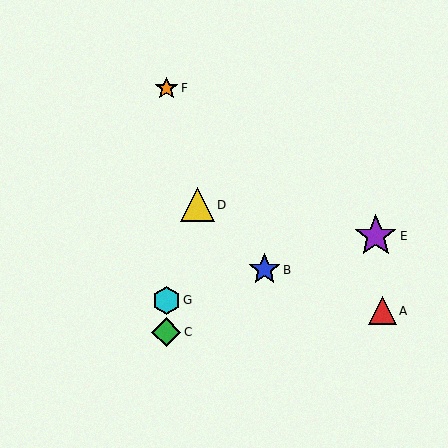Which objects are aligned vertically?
Objects C, F, G are aligned vertically.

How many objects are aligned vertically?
3 objects (C, F, G) are aligned vertically.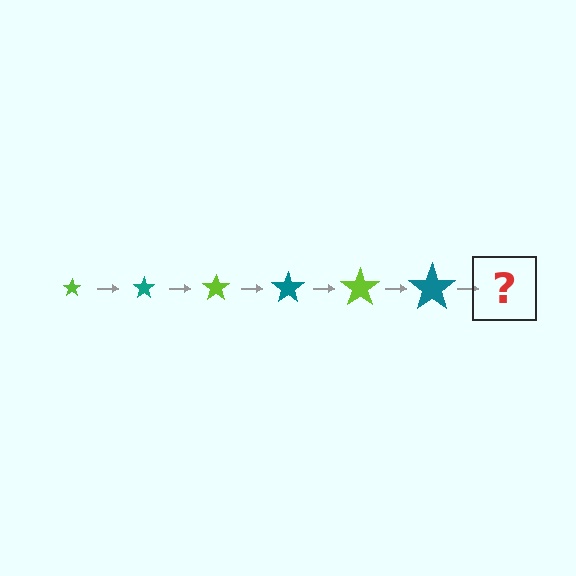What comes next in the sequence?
The next element should be a lime star, larger than the previous one.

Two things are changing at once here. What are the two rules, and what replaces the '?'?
The two rules are that the star grows larger each step and the color cycles through lime and teal. The '?' should be a lime star, larger than the previous one.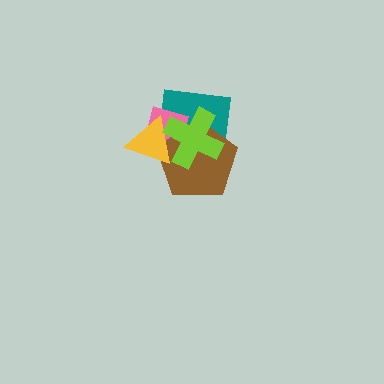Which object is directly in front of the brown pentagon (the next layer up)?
The yellow triangle is directly in front of the brown pentagon.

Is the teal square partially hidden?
Yes, it is partially covered by another shape.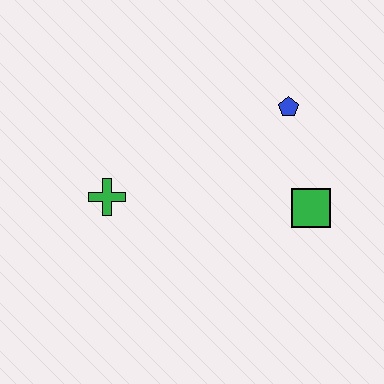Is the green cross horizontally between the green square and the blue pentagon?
No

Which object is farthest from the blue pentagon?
The green cross is farthest from the blue pentagon.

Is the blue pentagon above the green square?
Yes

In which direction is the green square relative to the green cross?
The green square is to the right of the green cross.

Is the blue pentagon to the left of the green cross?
No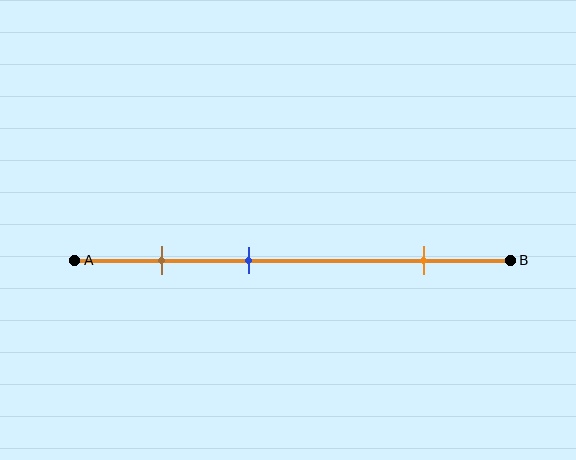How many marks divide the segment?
There are 3 marks dividing the segment.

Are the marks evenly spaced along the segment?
No, the marks are not evenly spaced.